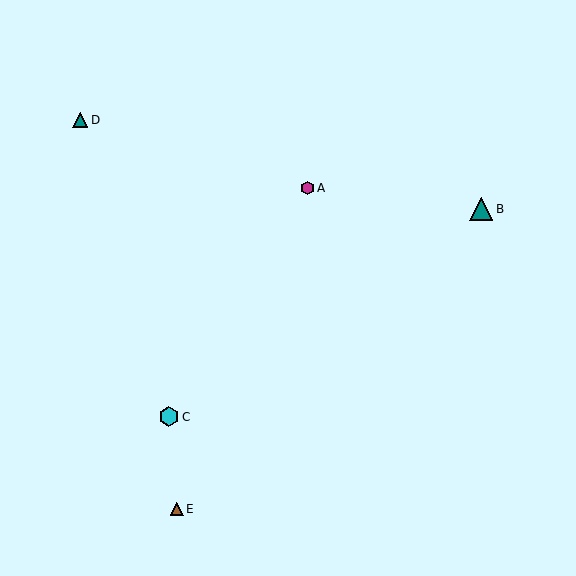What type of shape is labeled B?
Shape B is a teal triangle.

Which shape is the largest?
The teal triangle (labeled B) is the largest.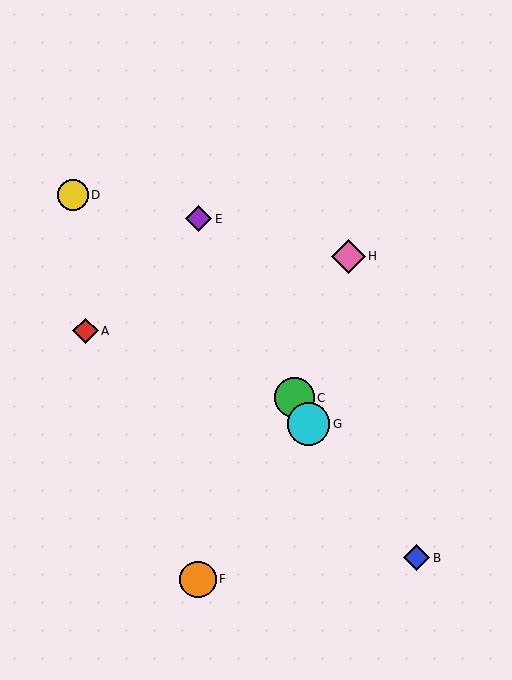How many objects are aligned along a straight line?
3 objects (C, E, G) are aligned along a straight line.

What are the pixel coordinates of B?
Object B is at (417, 558).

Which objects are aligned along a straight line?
Objects C, E, G are aligned along a straight line.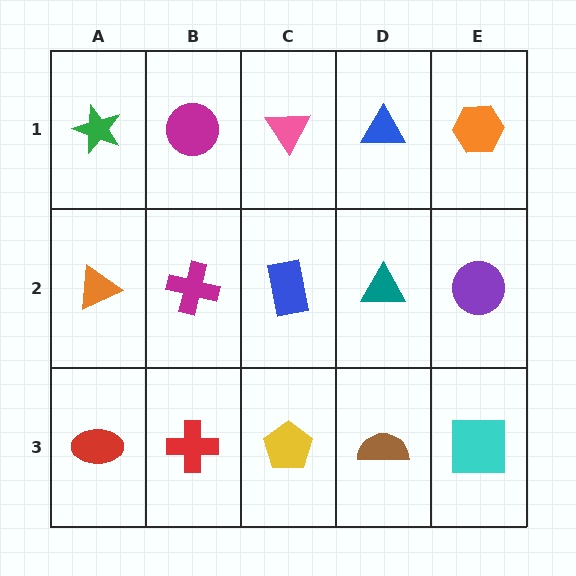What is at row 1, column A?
A green star.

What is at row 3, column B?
A red cross.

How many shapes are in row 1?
5 shapes.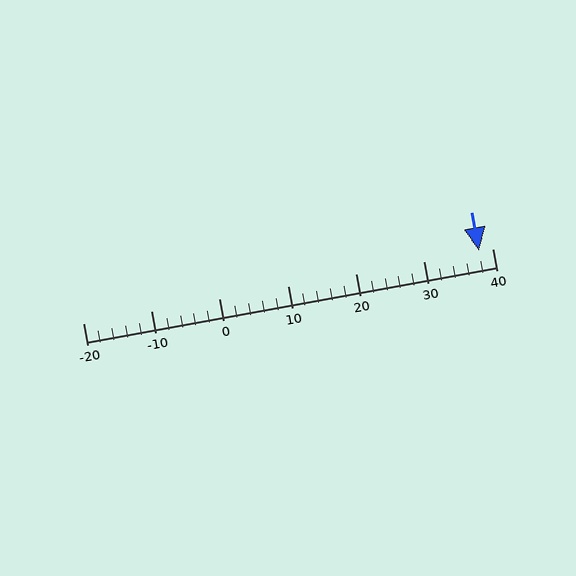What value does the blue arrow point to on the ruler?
The blue arrow points to approximately 38.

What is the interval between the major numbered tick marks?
The major tick marks are spaced 10 units apart.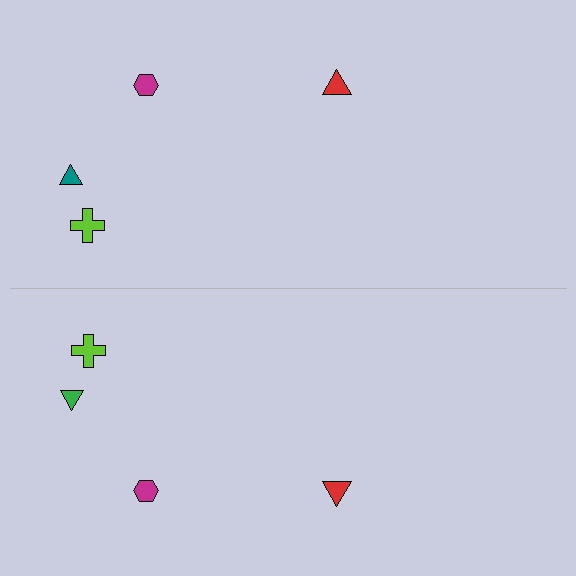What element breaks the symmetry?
The green triangle on the bottom side breaks the symmetry — its mirror counterpart is teal.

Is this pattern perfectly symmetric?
No, the pattern is not perfectly symmetric. The green triangle on the bottom side breaks the symmetry — its mirror counterpart is teal.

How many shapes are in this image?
There are 8 shapes in this image.